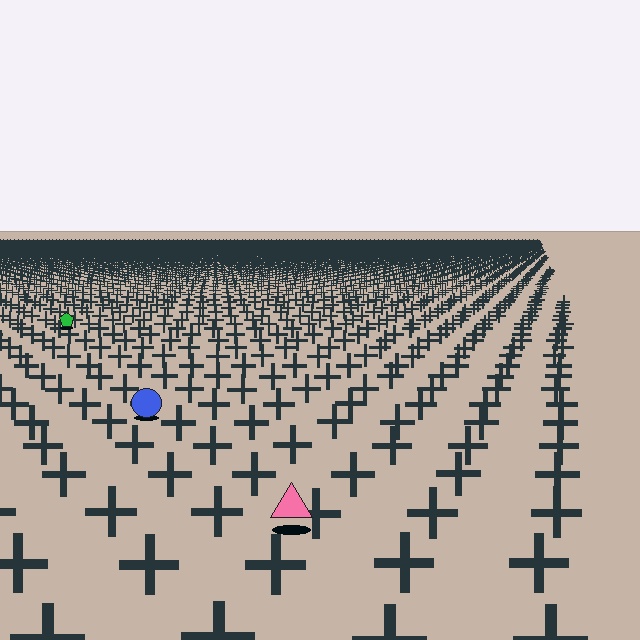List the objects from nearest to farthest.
From nearest to farthest: the pink triangle, the blue circle, the green pentagon.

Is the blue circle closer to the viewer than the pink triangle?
No. The pink triangle is closer — you can tell from the texture gradient: the ground texture is coarser near it.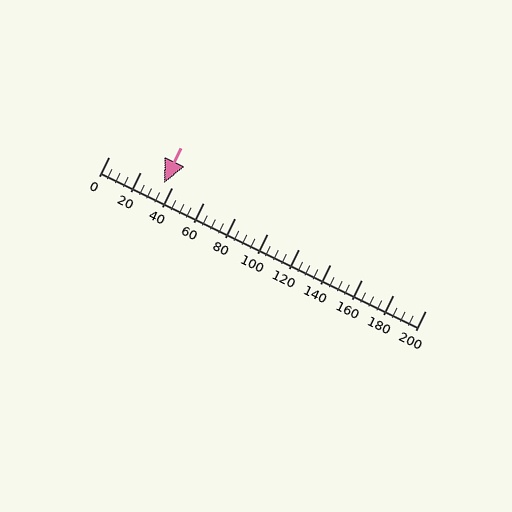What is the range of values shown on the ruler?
The ruler shows values from 0 to 200.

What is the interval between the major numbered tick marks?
The major tick marks are spaced 20 units apart.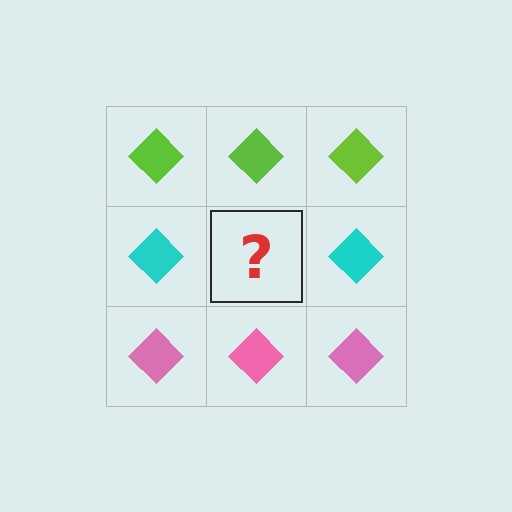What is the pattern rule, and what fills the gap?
The rule is that each row has a consistent color. The gap should be filled with a cyan diamond.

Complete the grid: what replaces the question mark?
The question mark should be replaced with a cyan diamond.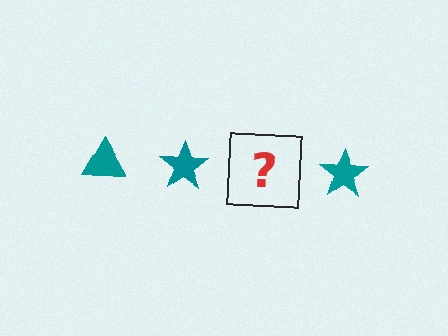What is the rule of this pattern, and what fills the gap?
The rule is that the pattern cycles through triangle, star shapes in teal. The gap should be filled with a teal triangle.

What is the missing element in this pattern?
The missing element is a teal triangle.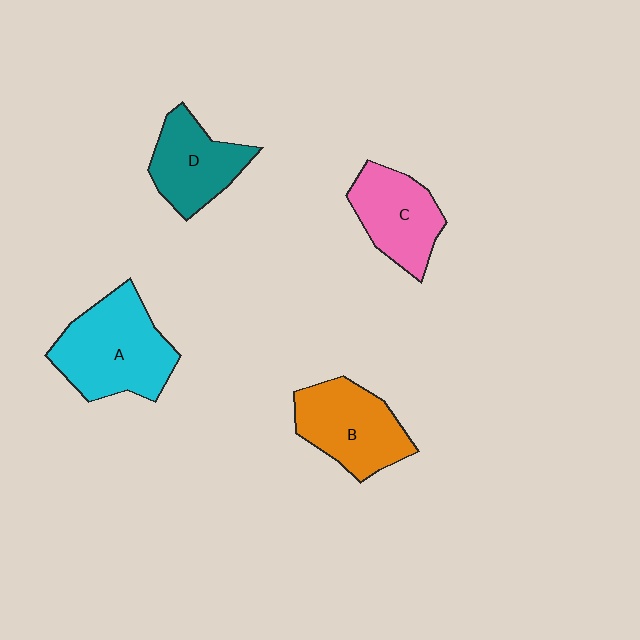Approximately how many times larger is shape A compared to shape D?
Approximately 1.4 times.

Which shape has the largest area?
Shape A (cyan).